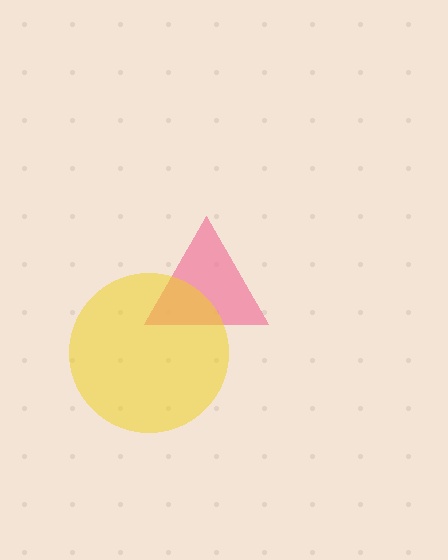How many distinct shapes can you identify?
There are 2 distinct shapes: a pink triangle, a yellow circle.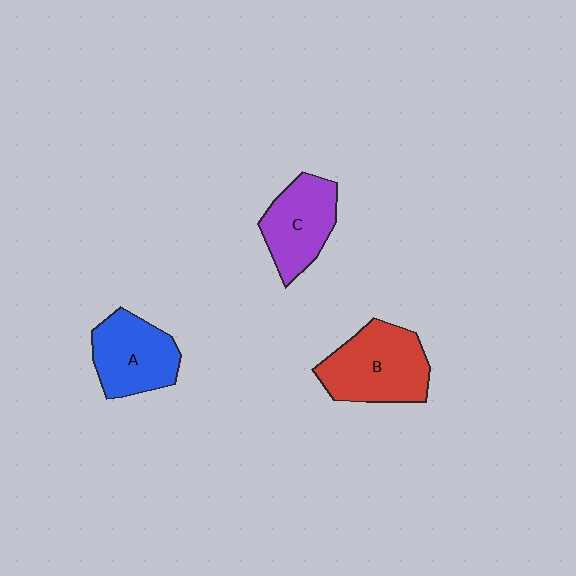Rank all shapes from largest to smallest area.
From largest to smallest: B (red), A (blue), C (purple).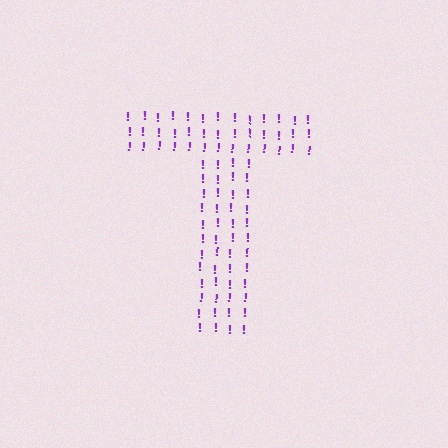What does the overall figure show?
The overall figure shows the letter T.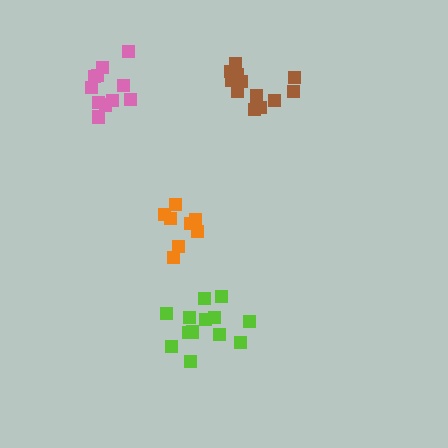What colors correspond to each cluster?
The clusters are colored: orange, pink, lime, brown.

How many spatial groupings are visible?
There are 4 spatial groupings.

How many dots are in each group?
Group 1: 8 dots, Group 2: 11 dots, Group 3: 13 dots, Group 4: 12 dots (44 total).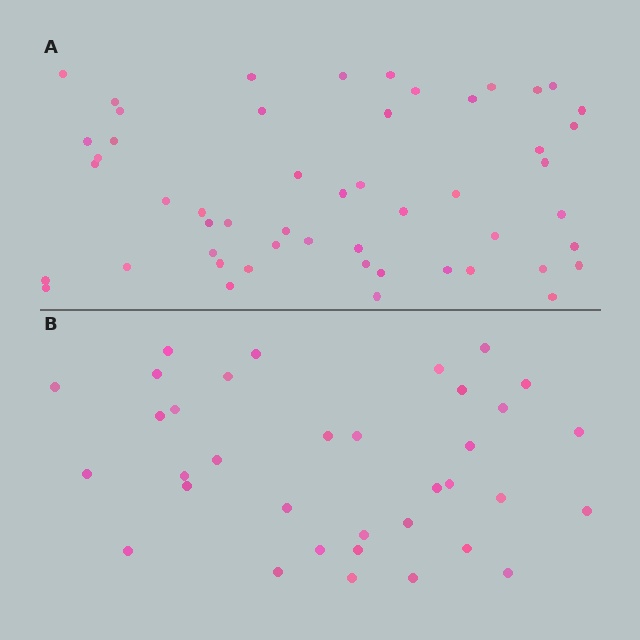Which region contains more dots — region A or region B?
Region A (the top region) has more dots.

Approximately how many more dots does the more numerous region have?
Region A has approximately 15 more dots than region B.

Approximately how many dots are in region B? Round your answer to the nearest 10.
About 40 dots. (The exact count is 35, which rounds to 40.)